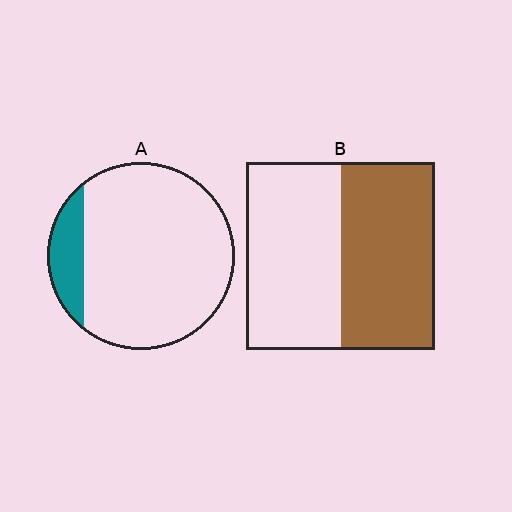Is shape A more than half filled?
No.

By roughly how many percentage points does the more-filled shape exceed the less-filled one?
By roughly 35 percentage points (B over A).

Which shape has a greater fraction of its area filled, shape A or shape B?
Shape B.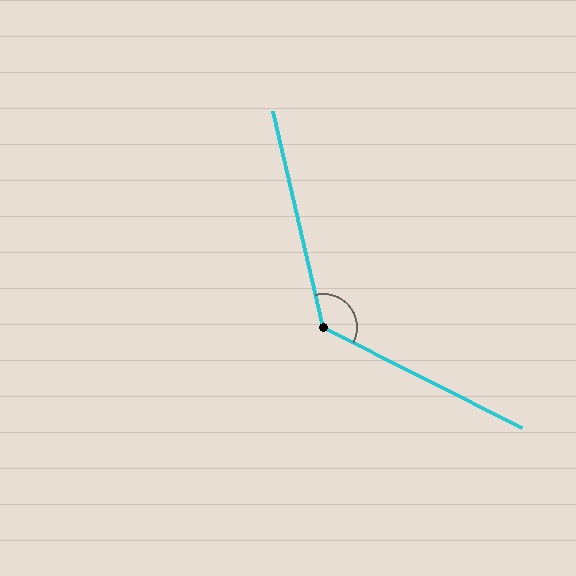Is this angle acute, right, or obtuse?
It is obtuse.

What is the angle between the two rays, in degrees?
Approximately 130 degrees.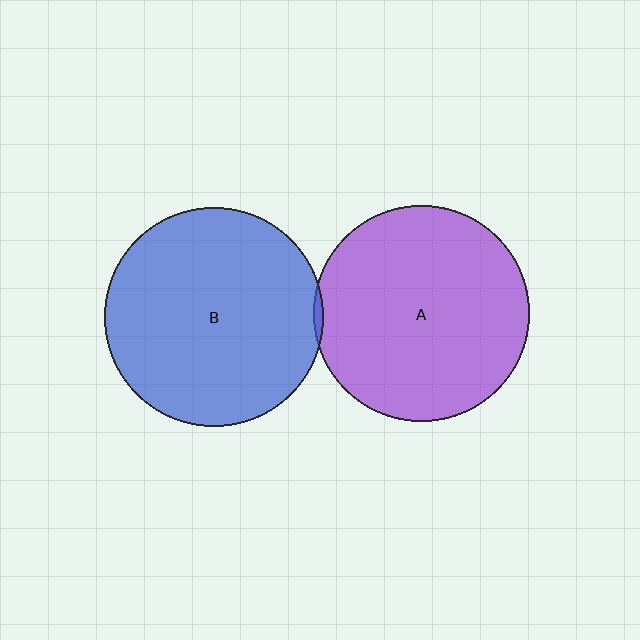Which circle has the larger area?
Circle B (blue).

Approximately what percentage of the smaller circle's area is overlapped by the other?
Approximately 5%.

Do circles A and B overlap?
Yes.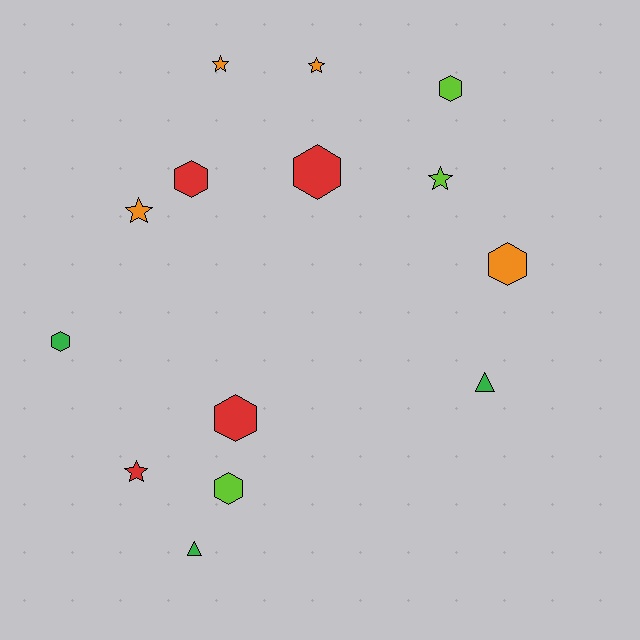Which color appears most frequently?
Orange, with 4 objects.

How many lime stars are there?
There is 1 lime star.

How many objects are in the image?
There are 14 objects.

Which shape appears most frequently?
Hexagon, with 7 objects.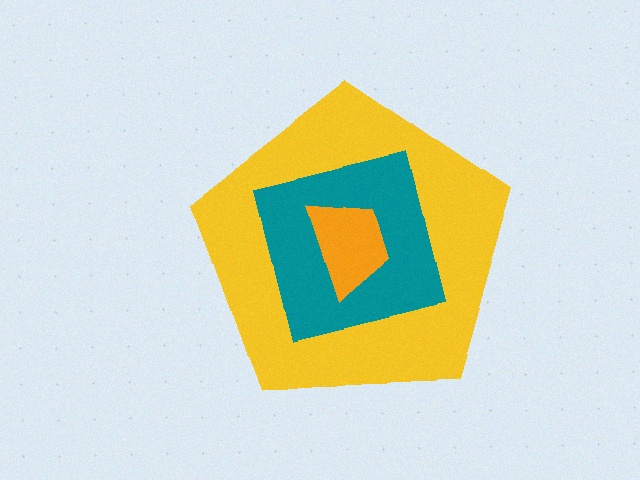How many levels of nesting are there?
3.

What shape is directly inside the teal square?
The orange trapezoid.